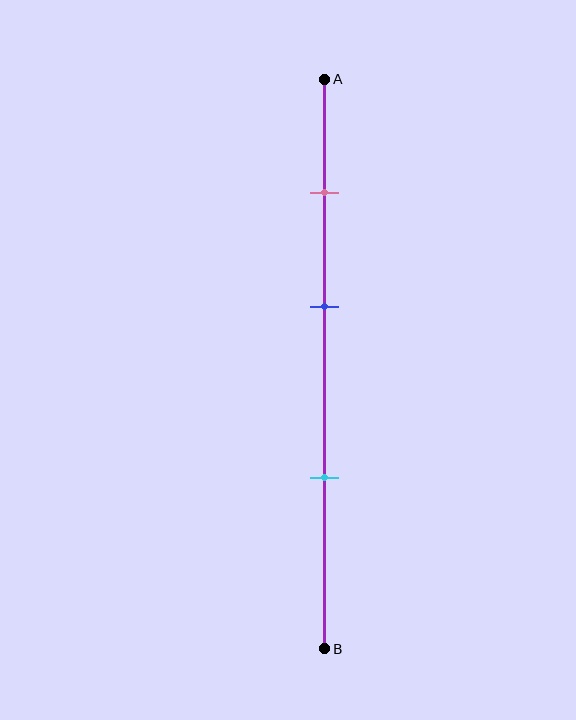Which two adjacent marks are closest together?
The pink and blue marks are the closest adjacent pair.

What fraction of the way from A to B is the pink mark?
The pink mark is approximately 20% (0.2) of the way from A to B.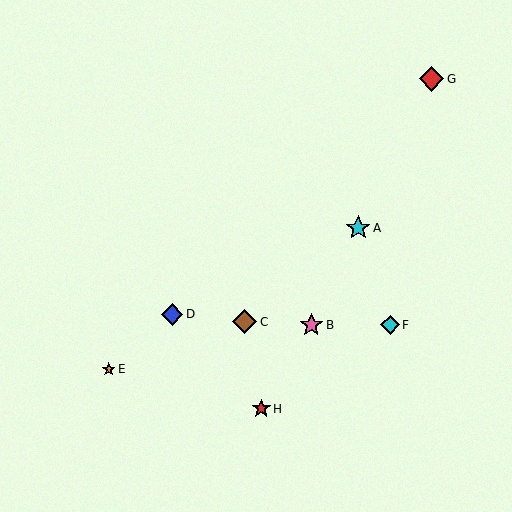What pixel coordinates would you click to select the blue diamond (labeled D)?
Click at (172, 315) to select the blue diamond D.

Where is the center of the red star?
The center of the red star is at (261, 409).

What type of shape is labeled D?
Shape D is a blue diamond.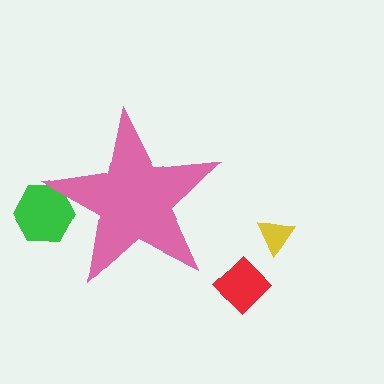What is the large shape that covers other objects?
A pink star.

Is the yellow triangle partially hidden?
No, the yellow triangle is fully visible.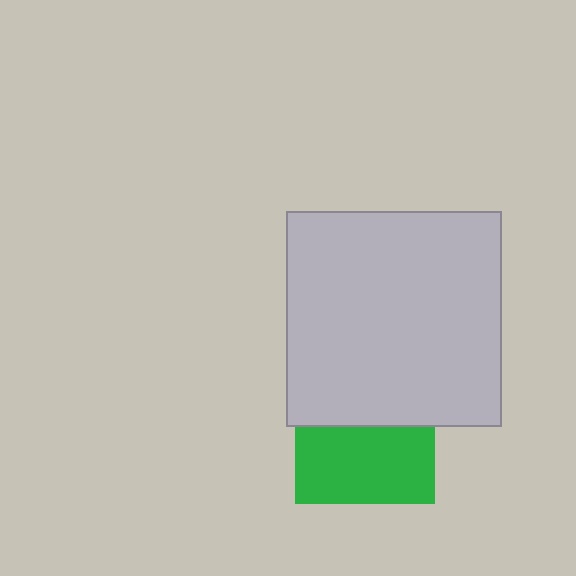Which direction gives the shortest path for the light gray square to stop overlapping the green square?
Moving up gives the shortest separation.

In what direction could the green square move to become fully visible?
The green square could move down. That would shift it out from behind the light gray square entirely.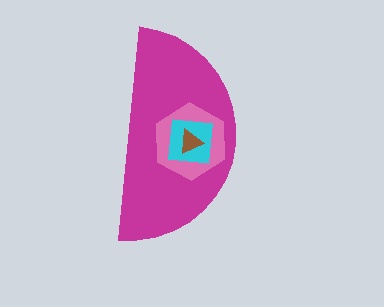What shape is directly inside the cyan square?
The brown triangle.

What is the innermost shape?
The brown triangle.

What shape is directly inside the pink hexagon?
The cyan square.